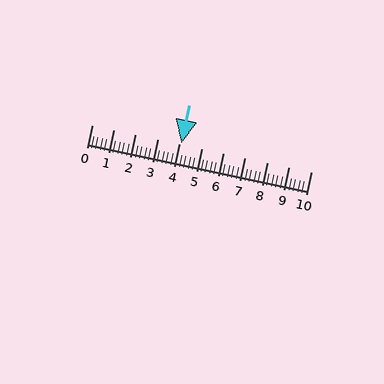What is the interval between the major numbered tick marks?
The major tick marks are spaced 1 units apart.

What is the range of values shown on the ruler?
The ruler shows values from 0 to 10.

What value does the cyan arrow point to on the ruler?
The cyan arrow points to approximately 4.1.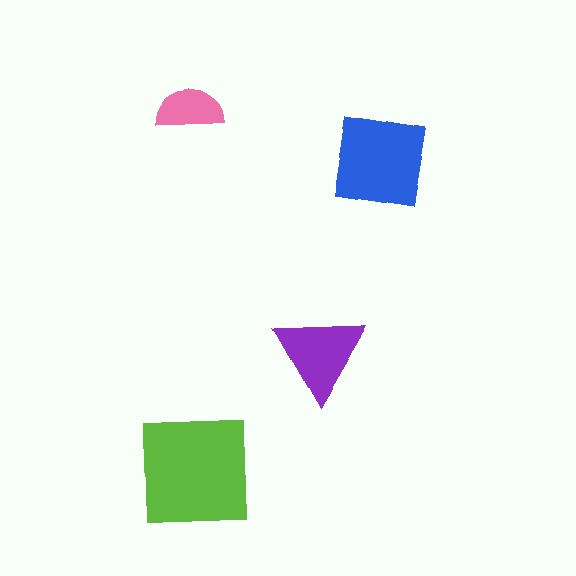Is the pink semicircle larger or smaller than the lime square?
Smaller.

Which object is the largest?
The lime square.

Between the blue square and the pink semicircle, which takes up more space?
The blue square.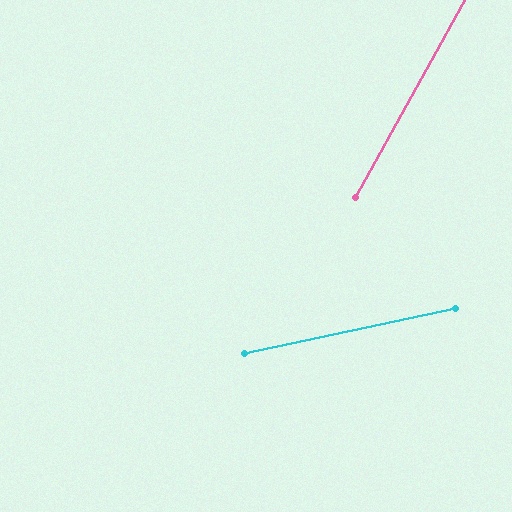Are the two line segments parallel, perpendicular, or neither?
Neither parallel nor perpendicular — they differ by about 49°.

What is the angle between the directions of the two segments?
Approximately 49 degrees.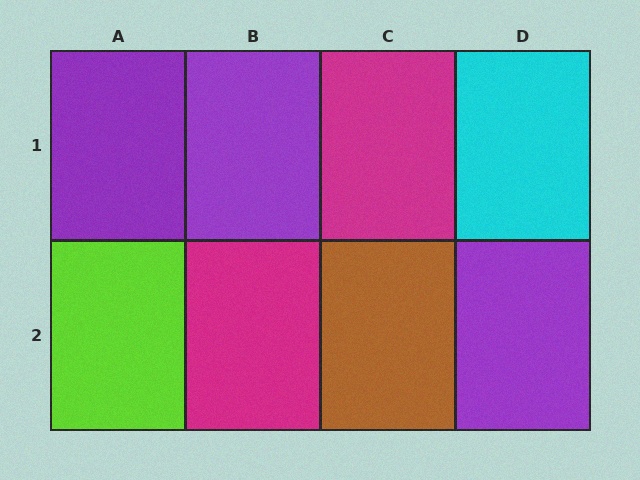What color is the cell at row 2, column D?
Purple.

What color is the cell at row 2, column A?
Lime.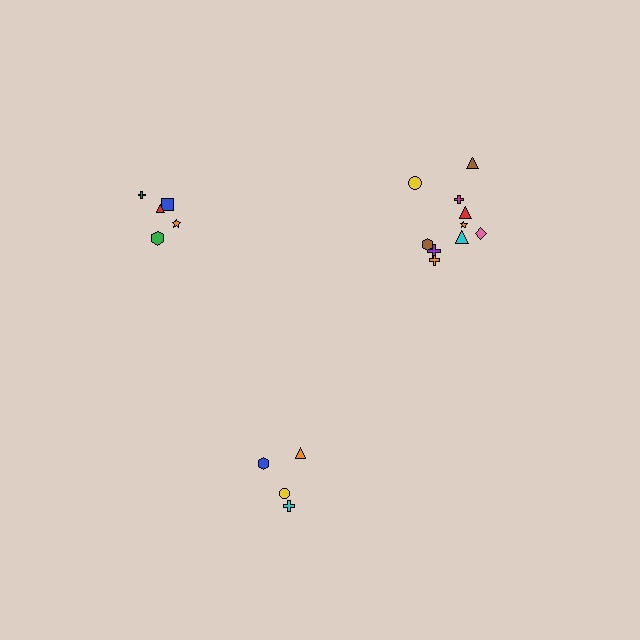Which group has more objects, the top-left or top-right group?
The top-right group.